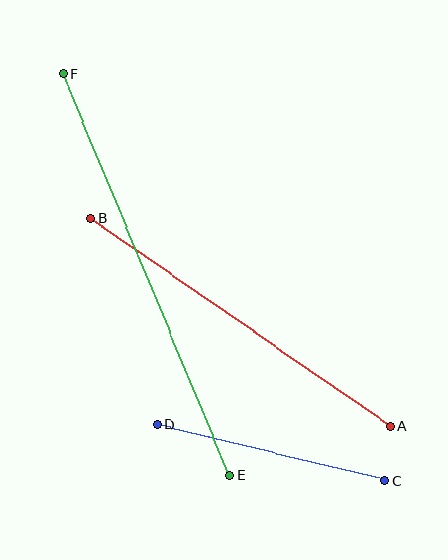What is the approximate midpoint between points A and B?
The midpoint is at approximately (240, 322) pixels.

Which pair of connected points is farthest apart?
Points E and F are farthest apart.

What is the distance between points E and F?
The distance is approximately 435 pixels.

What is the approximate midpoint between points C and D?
The midpoint is at approximately (271, 453) pixels.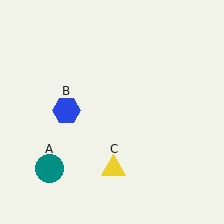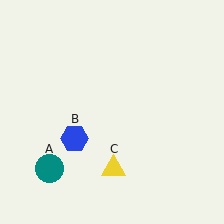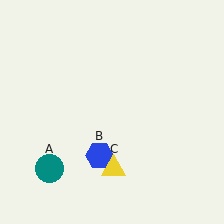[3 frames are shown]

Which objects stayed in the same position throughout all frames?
Teal circle (object A) and yellow triangle (object C) remained stationary.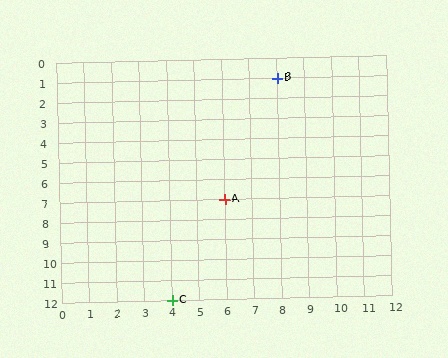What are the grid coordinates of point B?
Point B is at grid coordinates (8, 1).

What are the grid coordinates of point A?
Point A is at grid coordinates (6, 7).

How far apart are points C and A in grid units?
Points C and A are 2 columns and 5 rows apart (about 5.4 grid units diagonally).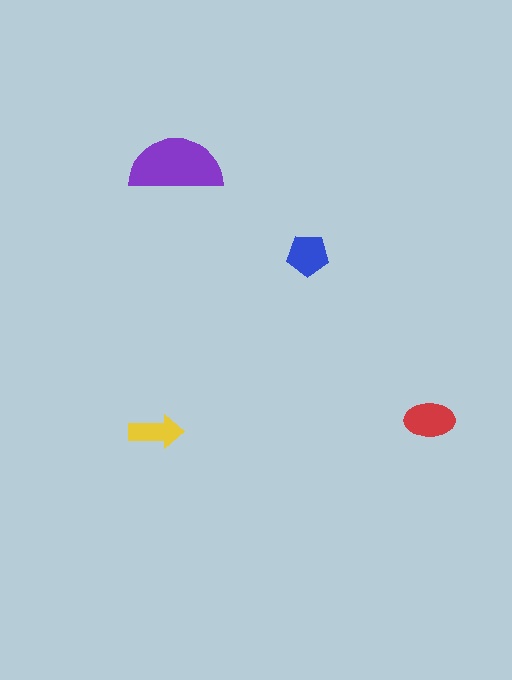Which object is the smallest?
The yellow arrow.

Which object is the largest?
The purple semicircle.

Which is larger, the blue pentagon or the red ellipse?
The red ellipse.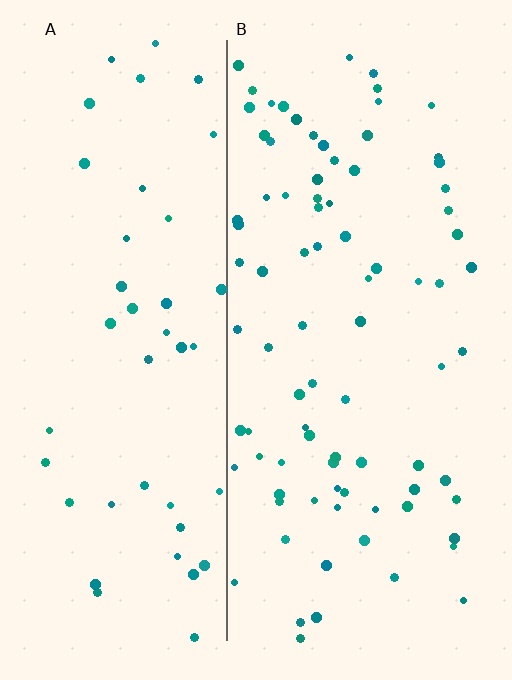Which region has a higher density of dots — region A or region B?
B (the right).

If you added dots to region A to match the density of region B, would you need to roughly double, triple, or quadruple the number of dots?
Approximately double.